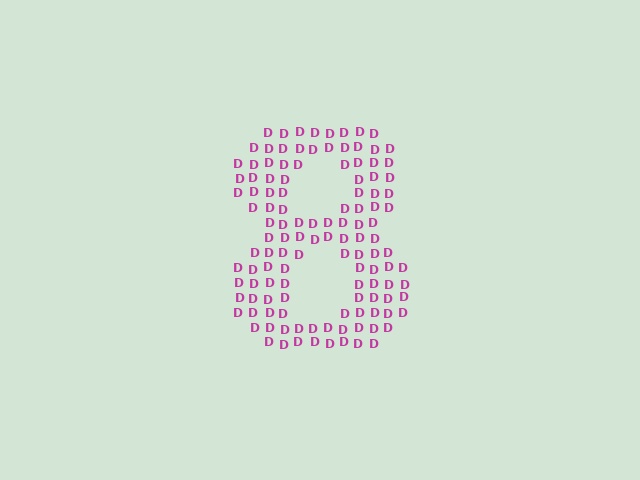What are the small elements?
The small elements are letter D's.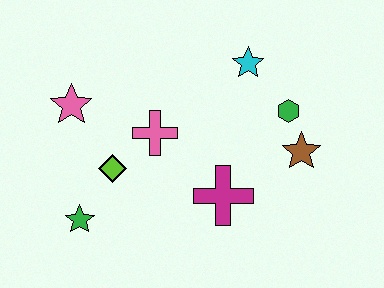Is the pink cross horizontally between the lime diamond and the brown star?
Yes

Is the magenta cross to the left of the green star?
No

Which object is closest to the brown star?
The green hexagon is closest to the brown star.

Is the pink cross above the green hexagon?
No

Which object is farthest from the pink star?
The brown star is farthest from the pink star.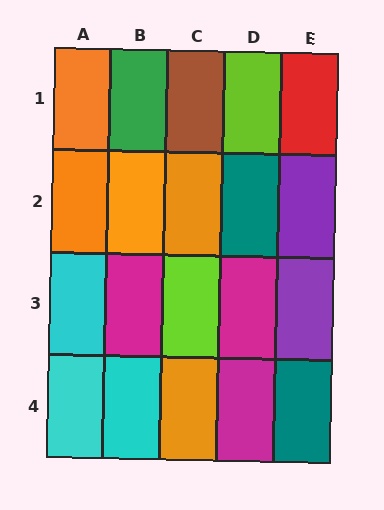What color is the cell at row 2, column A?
Orange.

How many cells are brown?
1 cell is brown.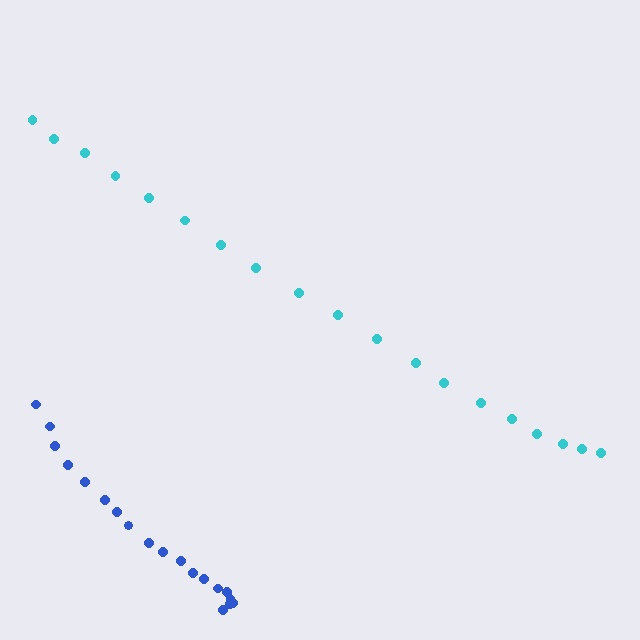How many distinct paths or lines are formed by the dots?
There are 2 distinct paths.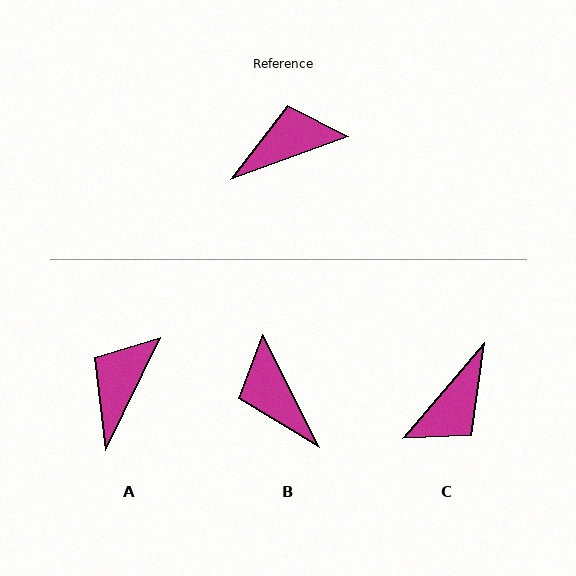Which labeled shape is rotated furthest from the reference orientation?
C, about 150 degrees away.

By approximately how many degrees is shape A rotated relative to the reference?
Approximately 44 degrees counter-clockwise.